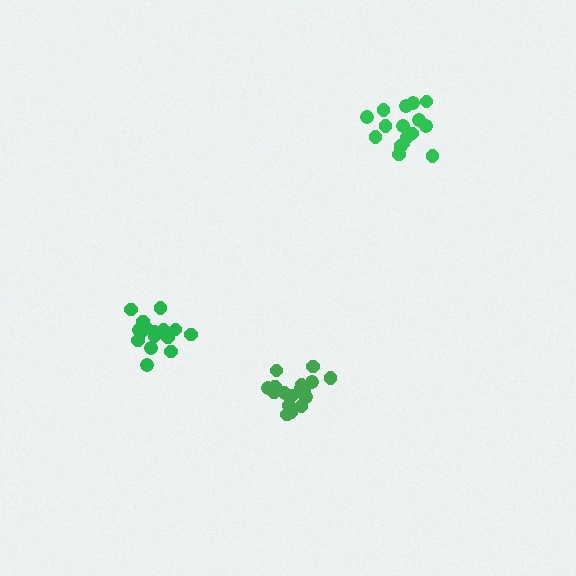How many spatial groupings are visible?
There are 3 spatial groupings.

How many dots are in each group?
Group 1: 17 dots, Group 2: 16 dots, Group 3: 18 dots (51 total).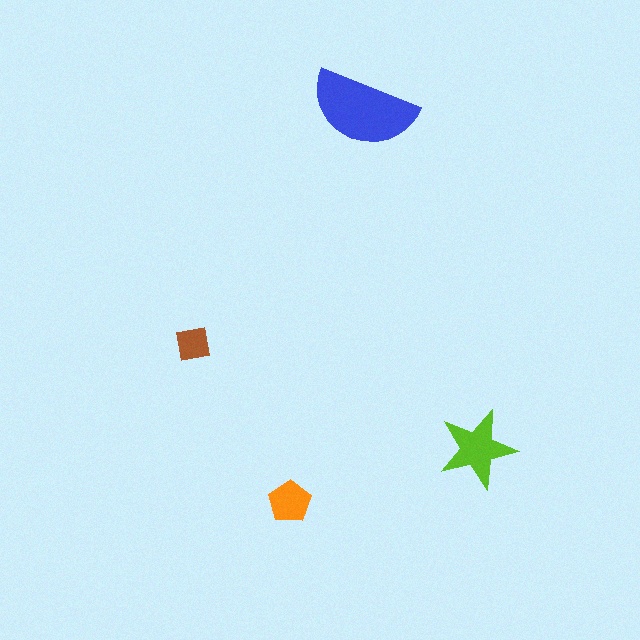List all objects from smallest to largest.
The brown square, the orange pentagon, the lime star, the blue semicircle.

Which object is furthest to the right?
The lime star is rightmost.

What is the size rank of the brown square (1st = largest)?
4th.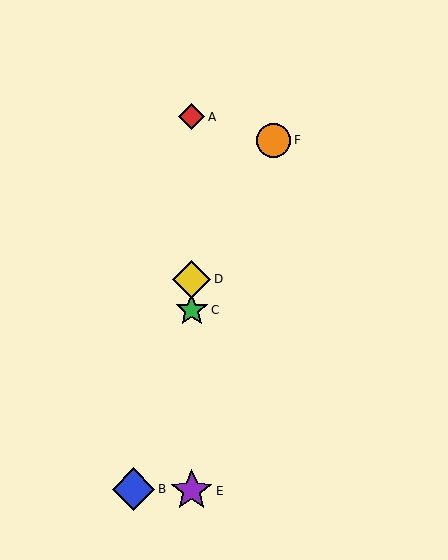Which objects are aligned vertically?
Objects A, C, D, E are aligned vertically.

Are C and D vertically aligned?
Yes, both are at x≈192.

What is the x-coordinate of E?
Object E is at x≈192.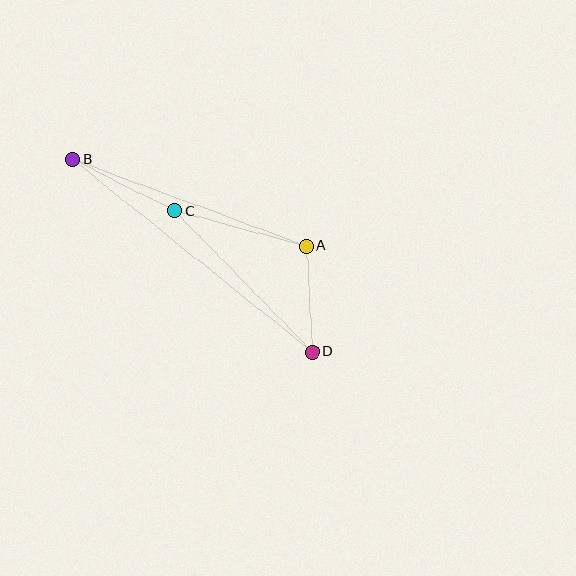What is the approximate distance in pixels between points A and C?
The distance between A and C is approximately 137 pixels.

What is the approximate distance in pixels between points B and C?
The distance between B and C is approximately 114 pixels.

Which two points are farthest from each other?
Points B and D are farthest from each other.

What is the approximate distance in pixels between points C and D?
The distance between C and D is approximately 198 pixels.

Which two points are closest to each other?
Points A and D are closest to each other.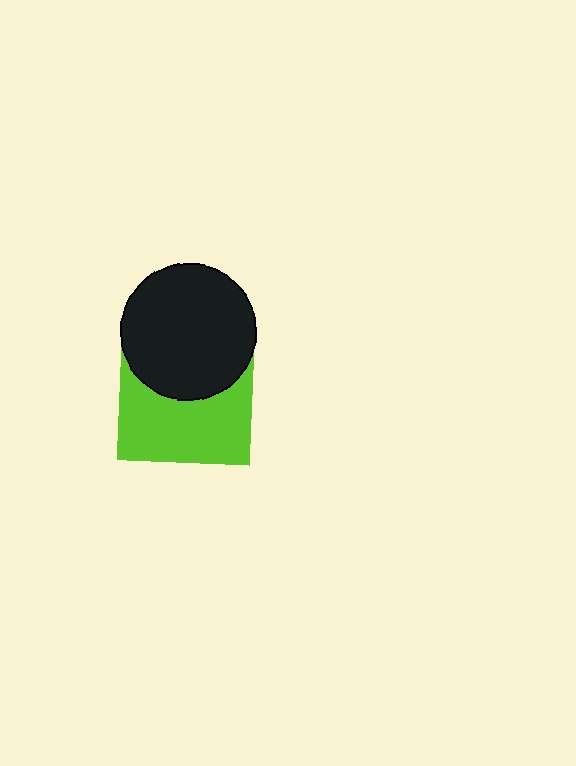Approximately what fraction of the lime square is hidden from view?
Roughly 43% of the lime square is hidden behind the black circle.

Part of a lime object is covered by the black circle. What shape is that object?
It is a square.